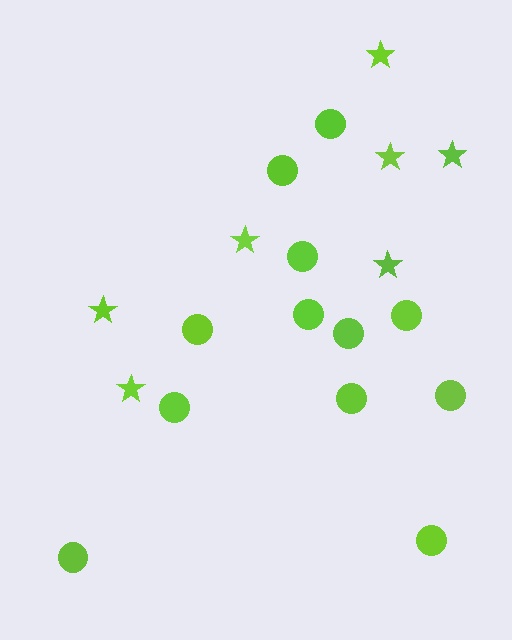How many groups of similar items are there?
There are 2 groups: one group of circles (12) and one group of stars (7).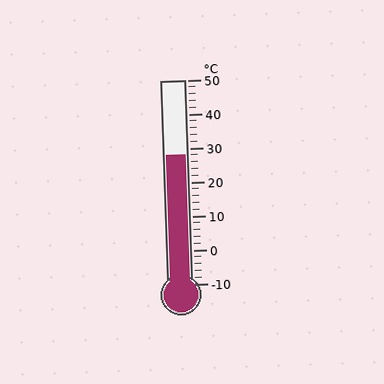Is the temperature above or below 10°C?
The temperature is above 10°C.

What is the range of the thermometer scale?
The thermometer scale ranges from -10°C to 50°C.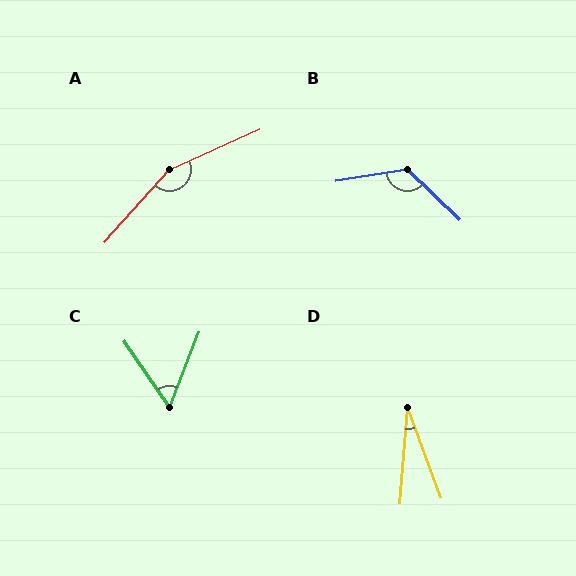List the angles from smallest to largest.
D (25°), C (56°), B (127°), A (156°).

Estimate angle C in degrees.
Approximately 56 degrees.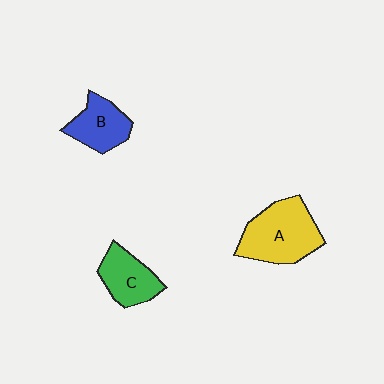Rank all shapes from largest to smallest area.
From largest to smallest: A (yellow), C (green), B (blue).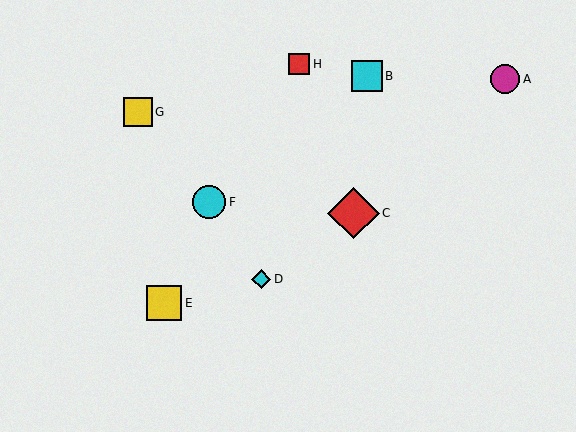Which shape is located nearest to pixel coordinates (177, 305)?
The yellow square (labeled E) at (164, 303) is nearest to that location.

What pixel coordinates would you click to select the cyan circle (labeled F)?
Click at (209, 202) to select the cyan circle F.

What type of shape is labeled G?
Shape G is a yellow square.